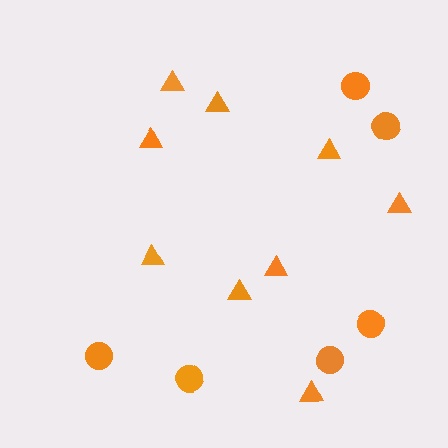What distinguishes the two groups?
There are 2 groups: one group of triangles (9) and one group of circles (6).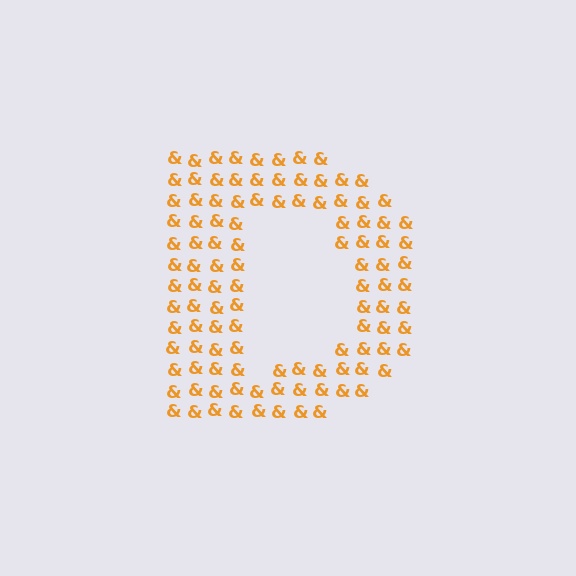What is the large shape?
The large shape is the letter D.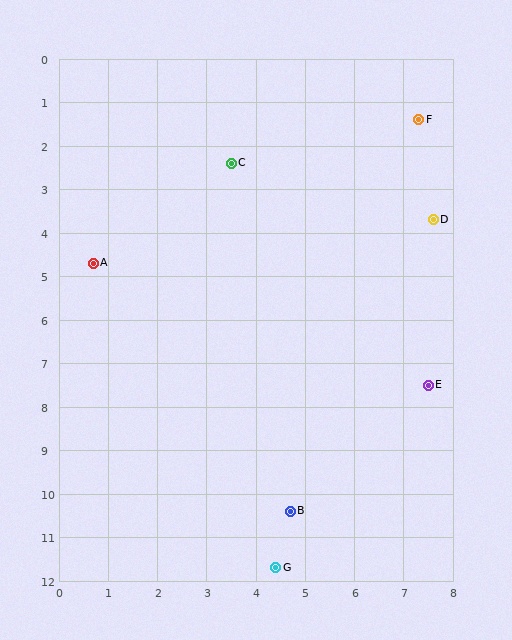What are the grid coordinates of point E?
Point E is at approximately (7.5, 7.5).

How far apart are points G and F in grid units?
Points G and F are about 10.7 grid units apart.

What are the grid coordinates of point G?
Point G is at approximately (4.4, 11.7).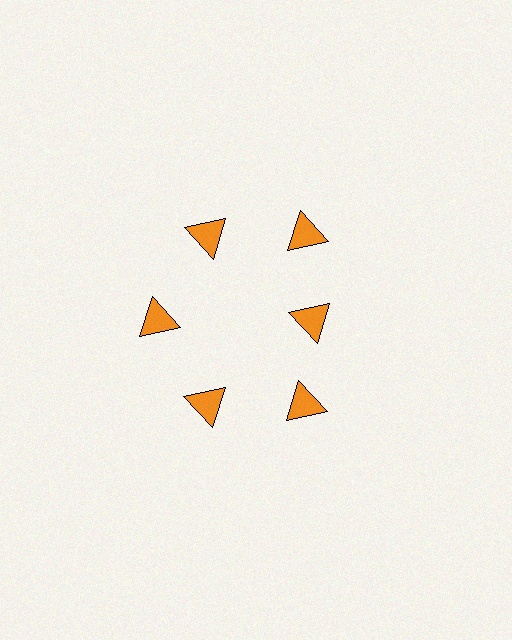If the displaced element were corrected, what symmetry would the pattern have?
It would have 6-fold rotational symmetry — the pattern would map onto itself every 60 degrees.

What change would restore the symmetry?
The symmetry would be restored by moving it outward, back onto the ring so that all 6 triangles sit at equal angles and equal distance from the center.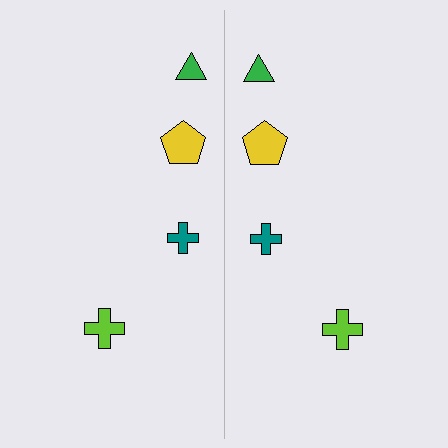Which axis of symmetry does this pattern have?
The pattern has a vertical axis of symmetry running through the center of the image.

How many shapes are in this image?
There are 8 shapes in this image.